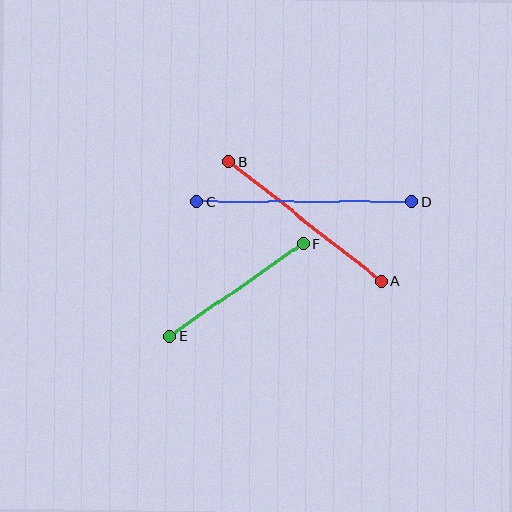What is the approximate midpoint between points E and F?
The midpoint is at approximately (237, 290) pixels.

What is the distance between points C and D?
The distance is approximately 215 pixels.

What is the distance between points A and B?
The distance is approximately 193 pixels.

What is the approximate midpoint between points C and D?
The midpoint is at approximately (304, 202) pixels.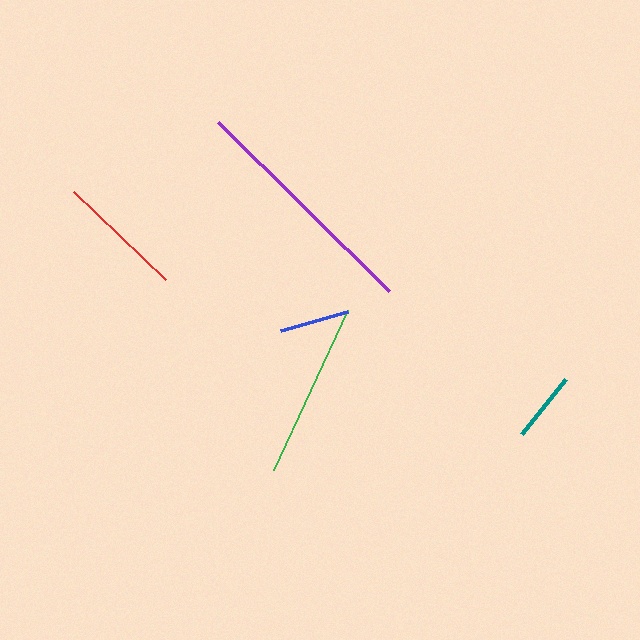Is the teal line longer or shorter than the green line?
The green line is longer than the teal line.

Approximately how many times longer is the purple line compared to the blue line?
The purple line is approximately 3.4 times the length of the blue line.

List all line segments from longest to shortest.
From longest to shortest: purple, green, red, teal, blue.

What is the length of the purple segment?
The purple segment is approximately 239 pixels long.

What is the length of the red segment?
The red segment is approximately 127 pixels long.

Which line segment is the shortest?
The blue line is the shortest at approximately 70 pixels.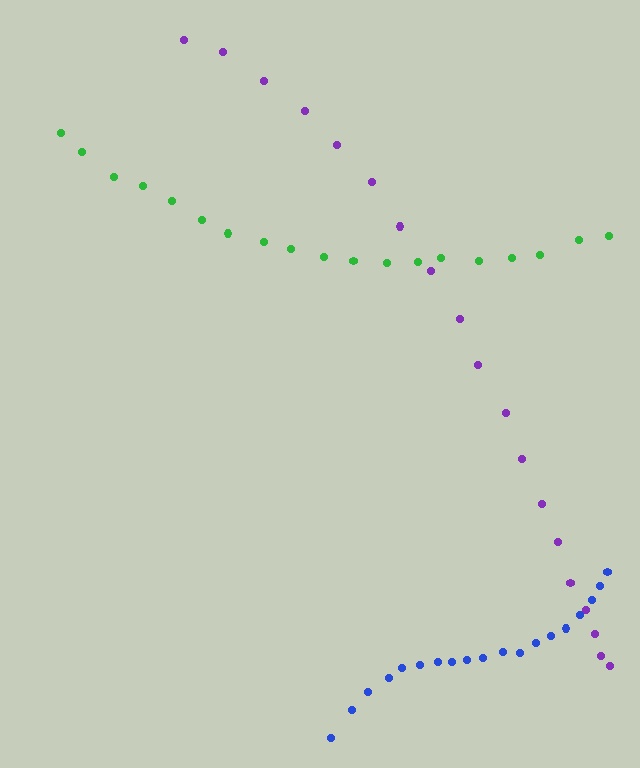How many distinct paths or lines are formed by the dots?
There are 3 distinct paths.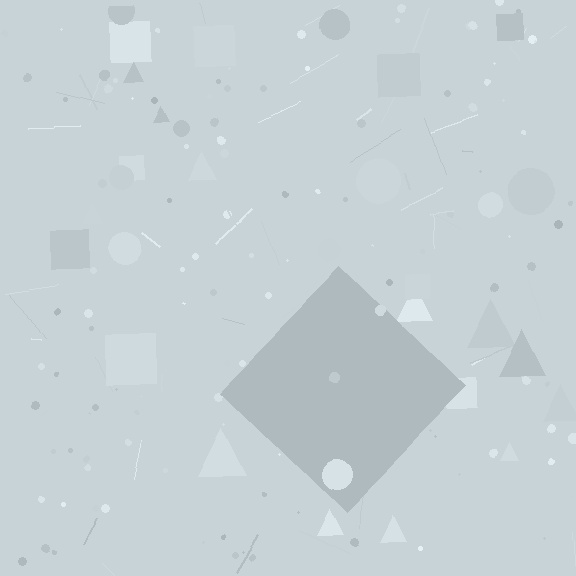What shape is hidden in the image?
A diamond is hidden in the image.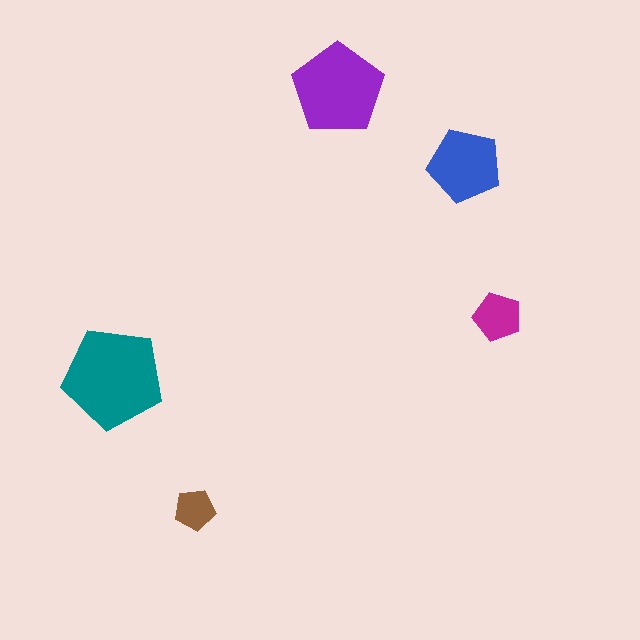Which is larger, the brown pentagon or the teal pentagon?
The teal one.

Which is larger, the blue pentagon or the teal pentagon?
The teal one.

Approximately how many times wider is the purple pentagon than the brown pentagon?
About 2.5 times wider.